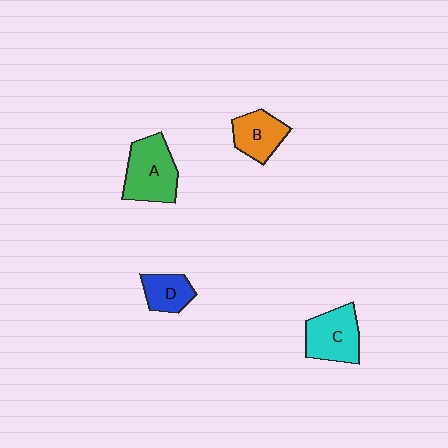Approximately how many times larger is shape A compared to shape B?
Approximately 1.5 times.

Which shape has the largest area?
Shape A (green).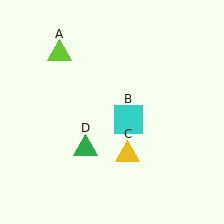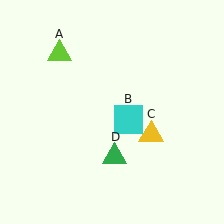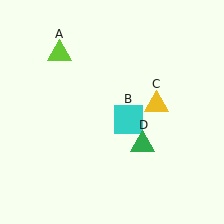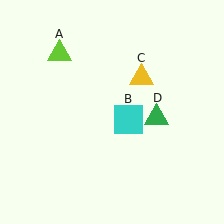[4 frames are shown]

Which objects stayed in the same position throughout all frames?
Lime triangle (object A) and cyan square (object B) remained stationary.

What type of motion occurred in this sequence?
The yellow triangle (object C), green triangle (object D) rotated counterclockwise around the center of the scene.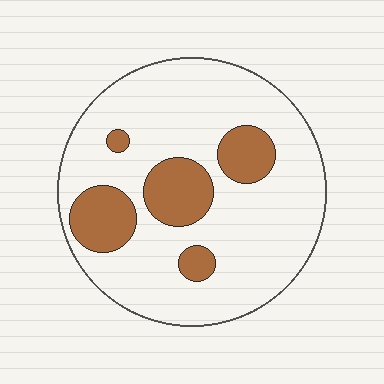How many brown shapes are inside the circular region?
5.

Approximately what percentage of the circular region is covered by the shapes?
Approximately 20%.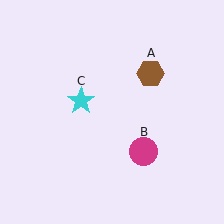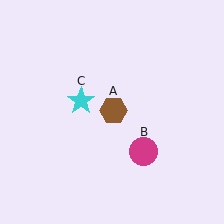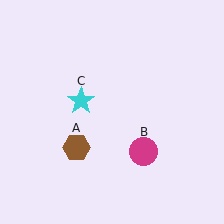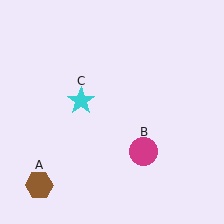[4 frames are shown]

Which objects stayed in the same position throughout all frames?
Magenta circle (object B) and cyan star (object C) remained stationary.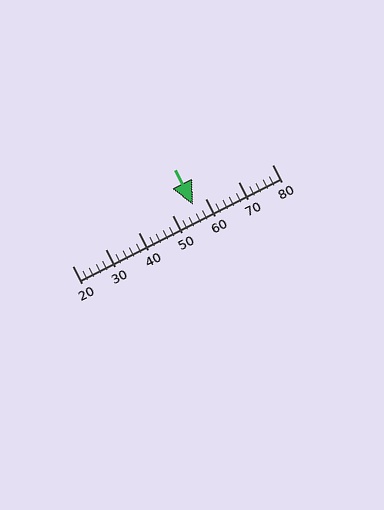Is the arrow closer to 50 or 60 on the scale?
The arrow is closer to 60.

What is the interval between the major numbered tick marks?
The major tick marks are spaced 10 units apart.